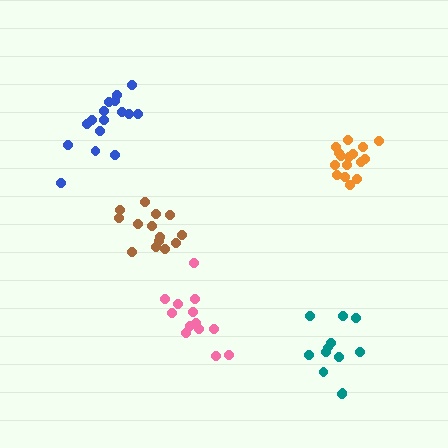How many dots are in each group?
Group 1: 16 dots, Group 2: 13 dots, Group 3: 16 dots, Group 4: 14 dots, Group 5: 12 dots (71 total).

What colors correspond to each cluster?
The clusters are colored: orange, pink, blue, brown, teal.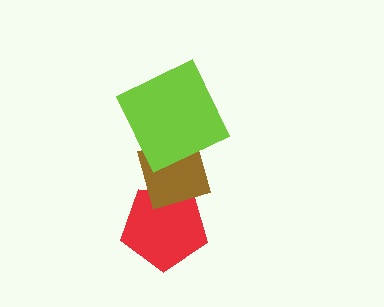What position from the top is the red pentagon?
The red pentagon is 3rd from the top.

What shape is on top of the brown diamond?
The lime square is on top of the brown diamond.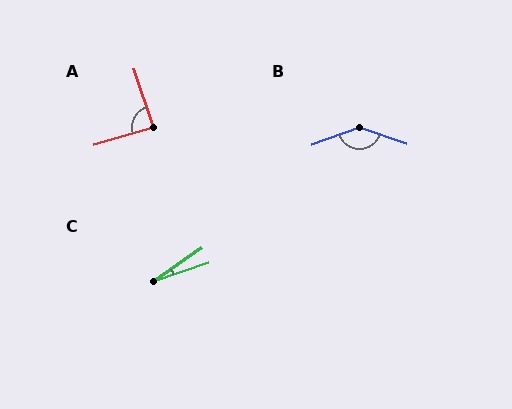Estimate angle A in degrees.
Approximately 88 degrees.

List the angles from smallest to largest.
C (16°), A (88°), B (141°).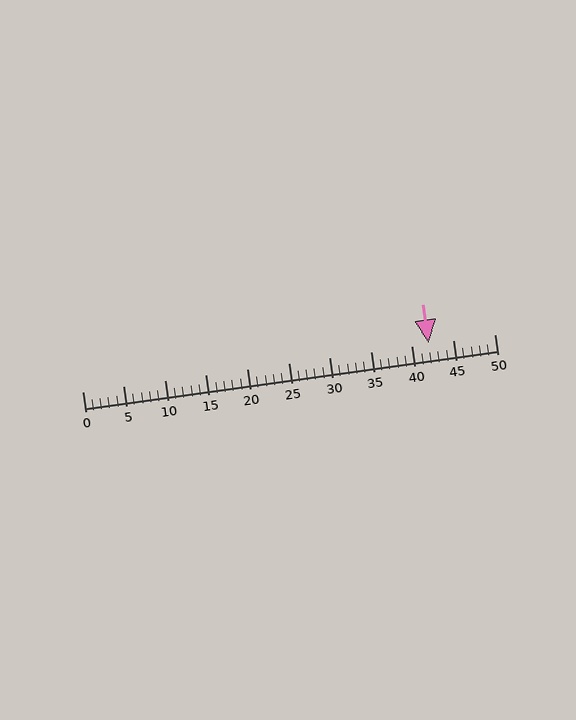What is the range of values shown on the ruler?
The ruler shows values from 0 to 50.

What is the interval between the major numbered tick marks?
The major tick marks are spaced 5 units apart.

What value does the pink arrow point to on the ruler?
The pink arrow points to approximately 42.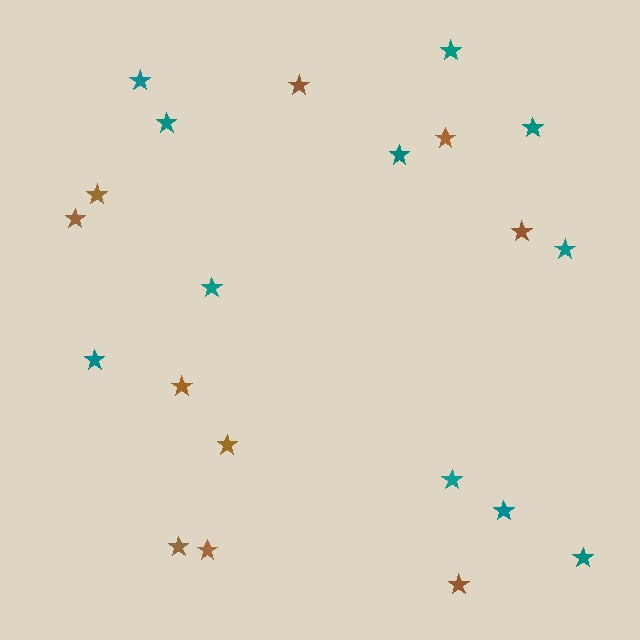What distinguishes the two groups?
There are 2 groups: one group of brown stars (10) and one group of teal stars (11).